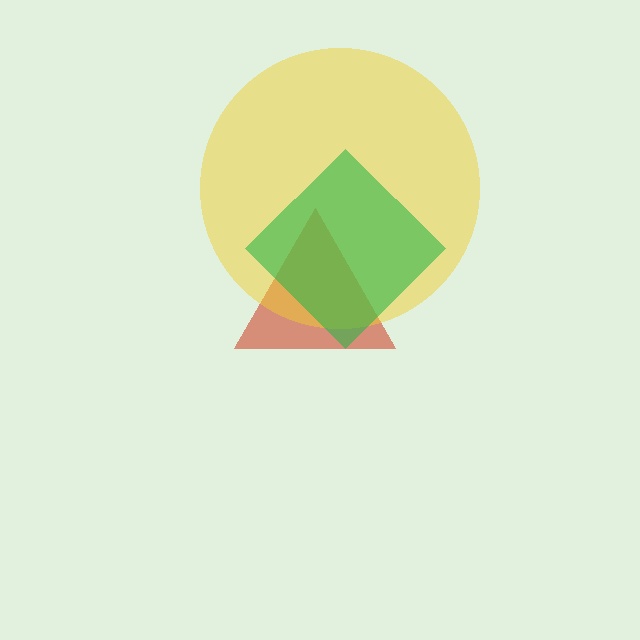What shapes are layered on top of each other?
The layered shapes are: a red triangle, a yellow circle, a green diamond.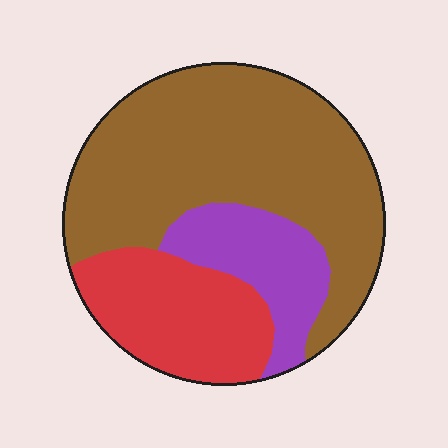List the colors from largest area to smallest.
From largest to smallest: brown, red, purple.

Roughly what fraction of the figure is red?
Red takes up about one quarter (1/4) of the figure.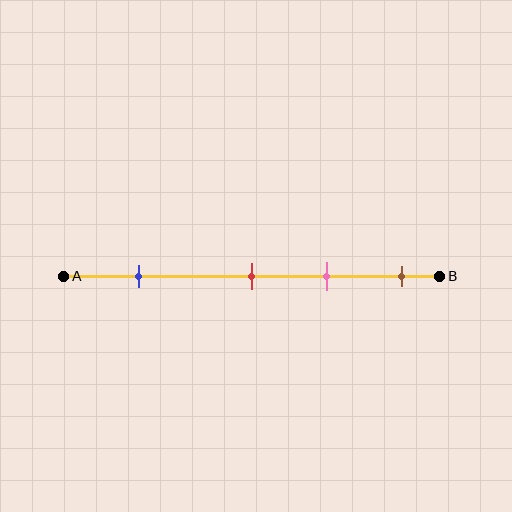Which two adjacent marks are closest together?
The red and pink marks are the closest adjacent pair.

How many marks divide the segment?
There are 4 marks dividing the segment.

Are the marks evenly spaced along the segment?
No, the marks are not evenly spaced.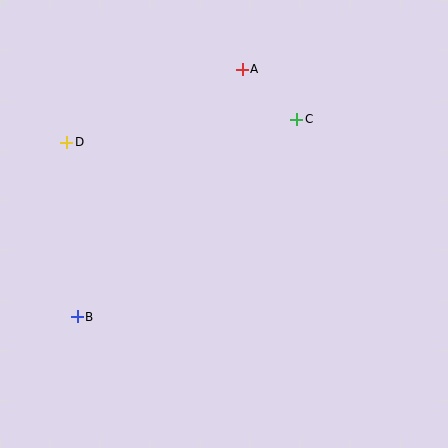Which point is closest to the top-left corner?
Point D is closest to the top-left corner.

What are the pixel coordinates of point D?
Point D is at (67, 142).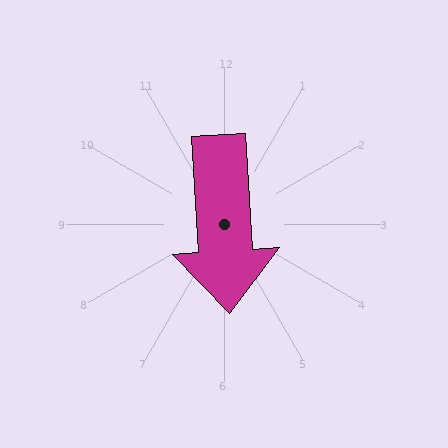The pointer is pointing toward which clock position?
Roughly 6 o'clock.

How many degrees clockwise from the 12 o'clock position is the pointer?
Approximately 176 degrees.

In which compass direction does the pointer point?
South.